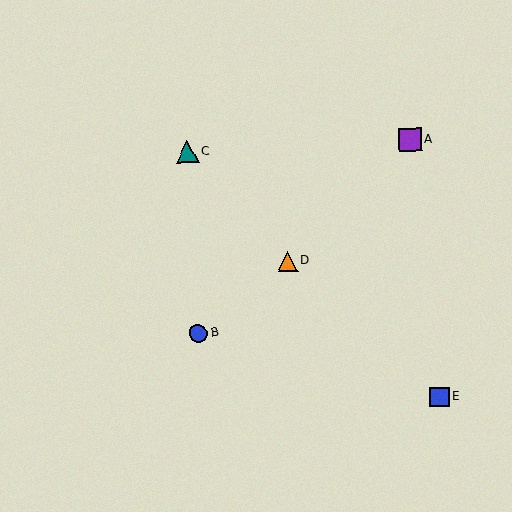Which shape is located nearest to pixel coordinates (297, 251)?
The orange triangle (labeled D) at (288, 261) is nearest to that location.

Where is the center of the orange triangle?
The center of the orange triangle is at (288, 261).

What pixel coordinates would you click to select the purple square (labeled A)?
Click at (410, 140) to select the purple square A.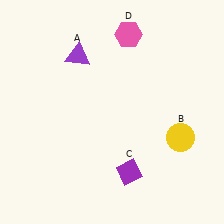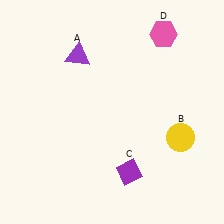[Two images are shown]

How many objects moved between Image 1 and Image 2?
1 object moved between the two images.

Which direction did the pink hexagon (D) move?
The pink hexagon (D) moved right.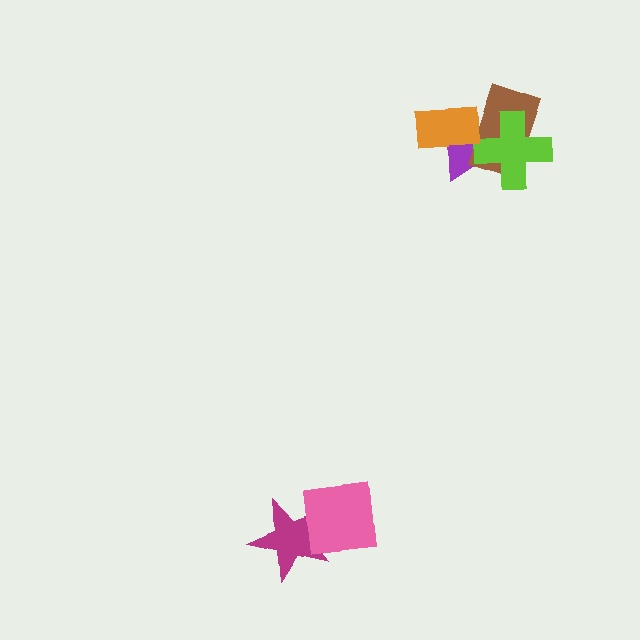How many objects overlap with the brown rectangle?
3 objects overlap with the brown rectangle.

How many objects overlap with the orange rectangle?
2 objects overlap with the orange rectangle.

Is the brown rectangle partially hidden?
Yes, it is partially covered by another shape.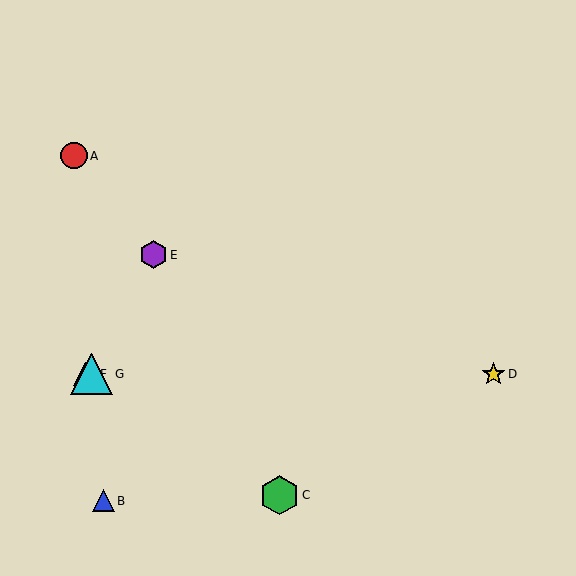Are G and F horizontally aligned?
Yes, both are at y≈374.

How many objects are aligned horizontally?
3 objects (D, F, G) are aligned horizontally.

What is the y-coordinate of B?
Object B is at y≈501.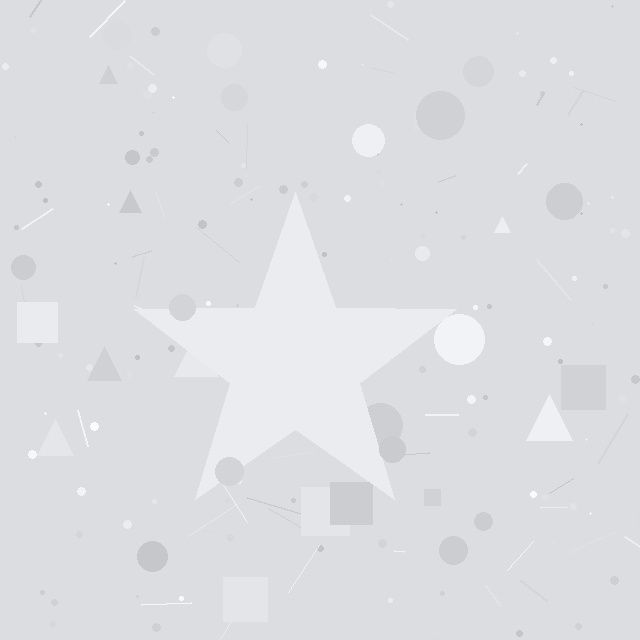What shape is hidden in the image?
A star is hidden in the image.